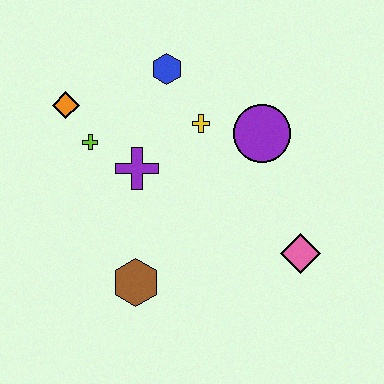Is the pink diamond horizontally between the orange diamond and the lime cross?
No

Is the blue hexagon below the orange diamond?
No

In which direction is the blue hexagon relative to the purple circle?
The blue hexagon is to the left of the purple circle.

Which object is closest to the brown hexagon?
The purple cross is closest to the brown hexagon.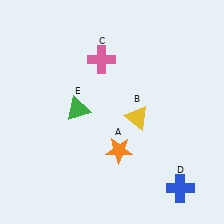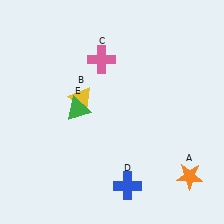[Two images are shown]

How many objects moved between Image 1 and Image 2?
3 objects moved between the two images.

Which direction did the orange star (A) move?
The orange star (A) moved right.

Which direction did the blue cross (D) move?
The blue cross (D) moved left.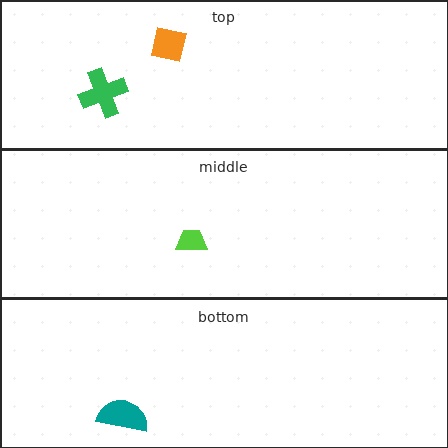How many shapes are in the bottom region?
1.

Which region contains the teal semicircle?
The bottom region.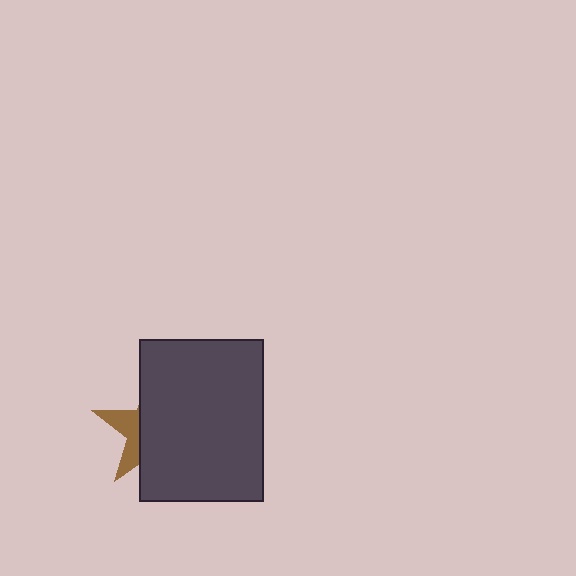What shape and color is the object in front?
The object in front is a dark gray rectangle.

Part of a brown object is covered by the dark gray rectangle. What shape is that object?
It is a star.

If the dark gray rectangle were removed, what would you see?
You would see the complete brown star.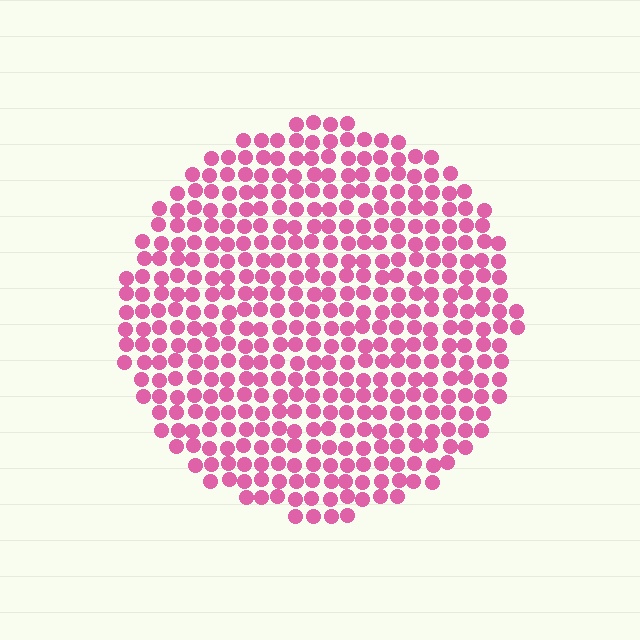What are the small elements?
The small elements are circles.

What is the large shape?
The large shape is a circle.